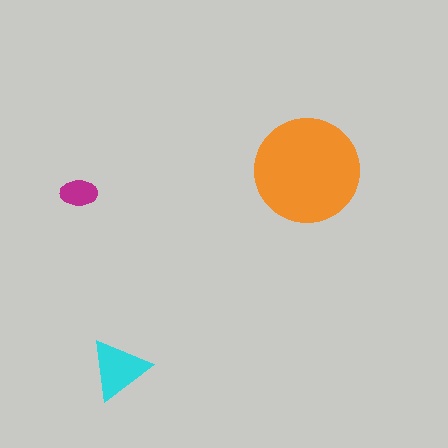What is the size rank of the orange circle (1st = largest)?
1st.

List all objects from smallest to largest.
The magenta ellipse, the cyan triangle, the orange circle.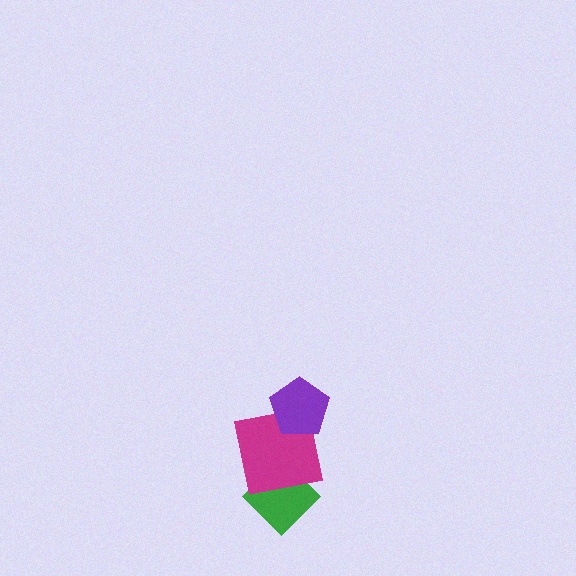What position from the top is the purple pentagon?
The purple pentagon is 1st from the top.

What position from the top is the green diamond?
The green diamond is 3rd from the top.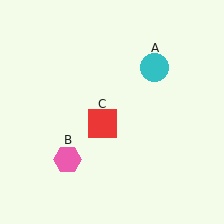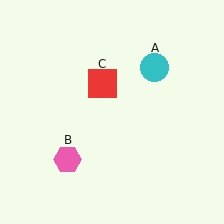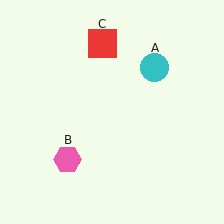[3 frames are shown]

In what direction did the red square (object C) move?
The red square (object C) moved up.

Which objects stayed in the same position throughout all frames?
Cyan circle (object A) and pink hexagon (object B) remained stationary.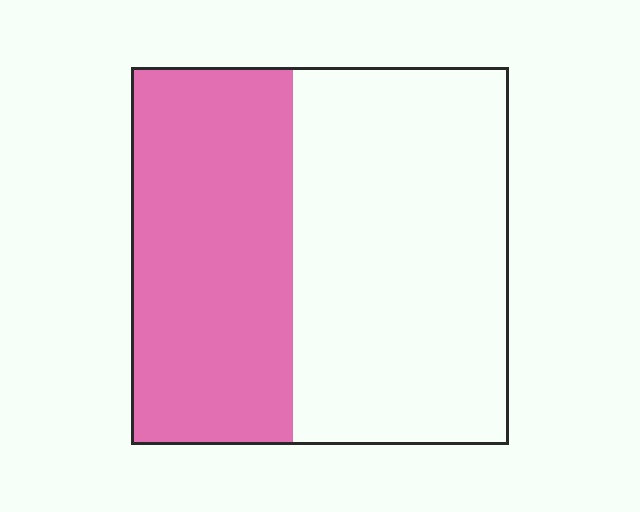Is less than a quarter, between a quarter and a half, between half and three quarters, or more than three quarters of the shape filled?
Between a quarter and a half.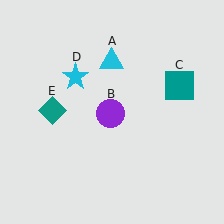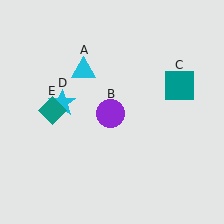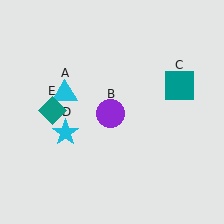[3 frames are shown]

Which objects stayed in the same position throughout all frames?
Purple circle (object B) and teal square (object C) and teal diamond (object E) remained stationary.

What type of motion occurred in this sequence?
The cyan triangle (object A), cyan star (object D) rotated counterclockwise around the center of the scene.